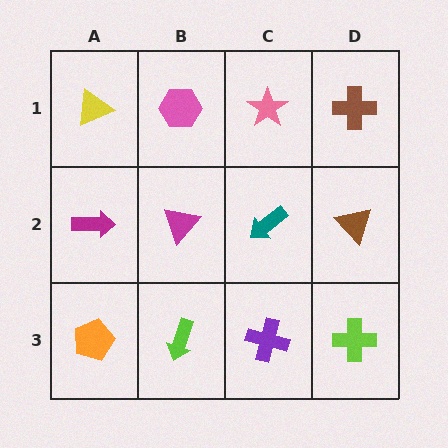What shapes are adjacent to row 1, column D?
A brown triangle (row 2, column D), a pink star (row 1, column C).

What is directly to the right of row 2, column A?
A magenta triangle.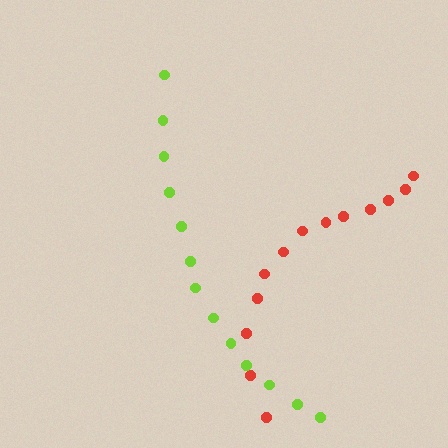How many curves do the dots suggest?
There are 2 distinct paths.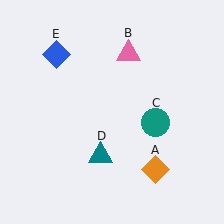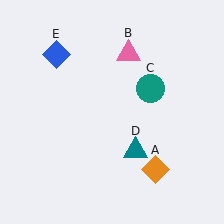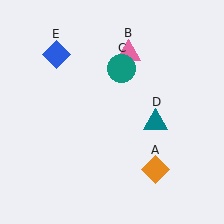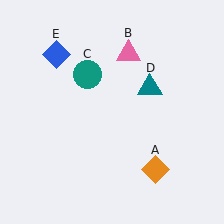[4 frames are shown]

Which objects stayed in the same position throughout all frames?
Orange diamond (object A) and pink triangle (object B) and blue diamond (object E) remained stationary.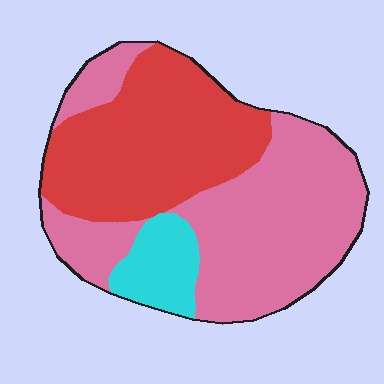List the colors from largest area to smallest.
From largest to smallest: pink, red, cyan.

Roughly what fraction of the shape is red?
Red takes up about two fifths (2/5) of the shape.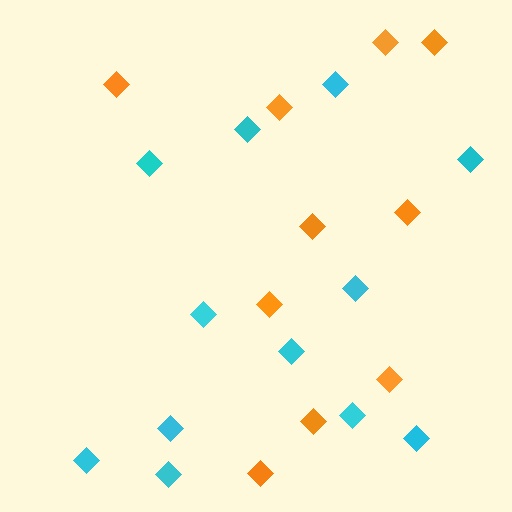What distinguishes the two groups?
There are 2 groups: one group of orange diamonds (10) and one group of cyan diamonds (12).